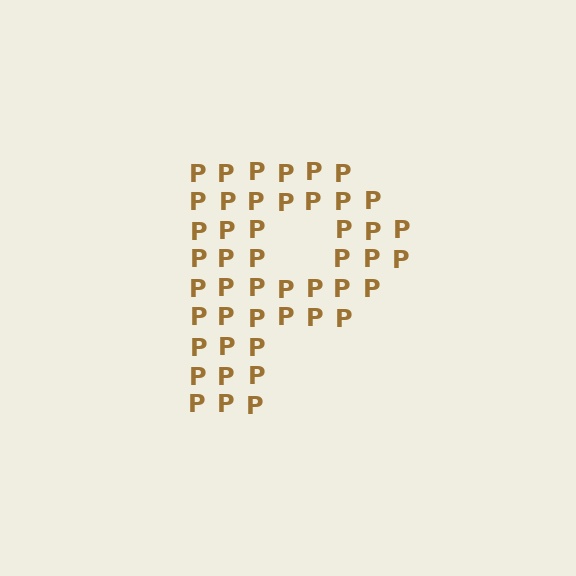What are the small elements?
The small elements are letter P's.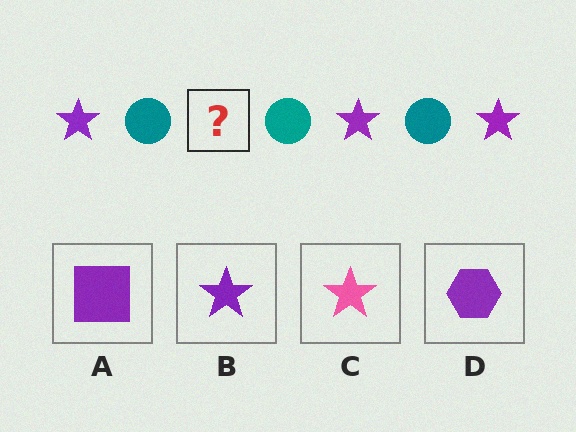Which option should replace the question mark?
Option B.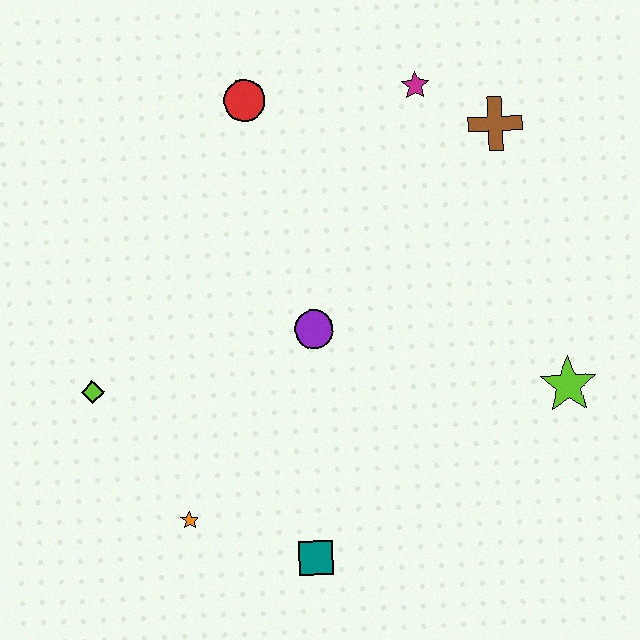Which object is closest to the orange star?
The teal square is closest to the orange star.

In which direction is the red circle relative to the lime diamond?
The red circle is above the lime diamond.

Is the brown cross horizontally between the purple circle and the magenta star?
No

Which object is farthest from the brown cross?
The orange star is farthest from the brown cross.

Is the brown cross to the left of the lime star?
Yes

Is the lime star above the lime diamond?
No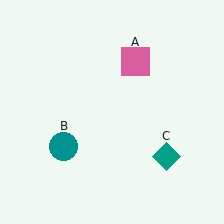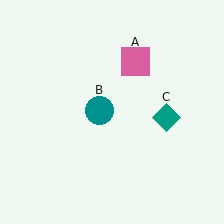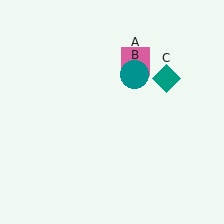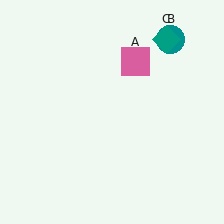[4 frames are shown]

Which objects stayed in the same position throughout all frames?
Pink square (object A) remained stationary.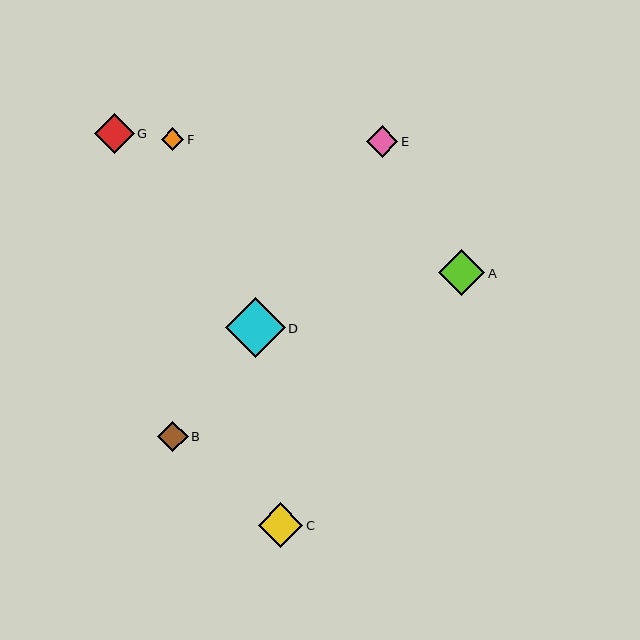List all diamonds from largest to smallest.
From largest to smallest: D, A, C, G, E, B, F.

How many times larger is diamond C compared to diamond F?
Diamond C is approximately 2.0 times the size of diamond F.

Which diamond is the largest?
Diamond D is the largest with a size of approximately 60 pixels.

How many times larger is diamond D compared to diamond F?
Diamond D is approximately 2.7 times the size of diamond F.